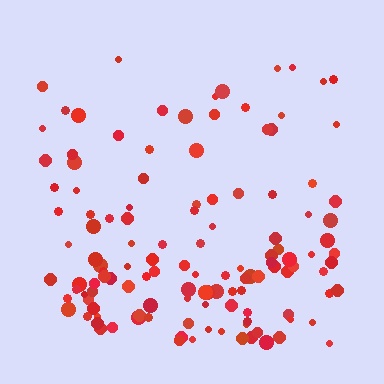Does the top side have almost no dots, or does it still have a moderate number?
Still a moderate number, just noticeably fewer than the bottom.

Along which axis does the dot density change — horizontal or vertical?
Vertical.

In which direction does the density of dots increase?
From top to bottom, with the bottom side densest.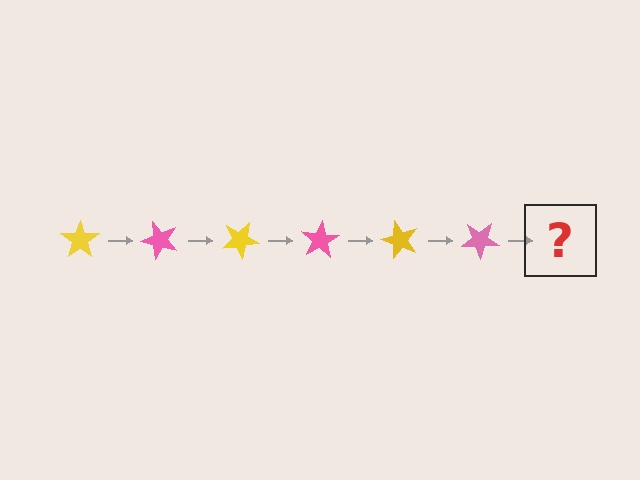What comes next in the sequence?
The next element should be a yellow star, rotated 300 degrees from the start.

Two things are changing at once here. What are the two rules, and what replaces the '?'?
The two rules are that it rotates 50 degrees each step and the color cycles through yellow and pink. The '?' should be a yellow star, rotated 300 degrees from the start.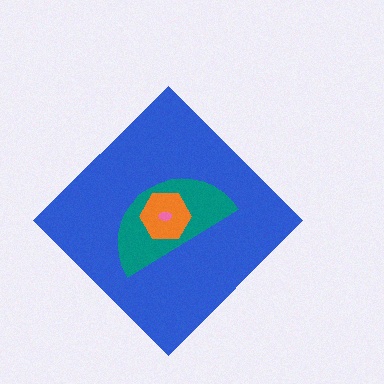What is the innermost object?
The pink ellipse.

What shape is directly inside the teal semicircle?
The orange hexagon.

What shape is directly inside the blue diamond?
The teal semicircle.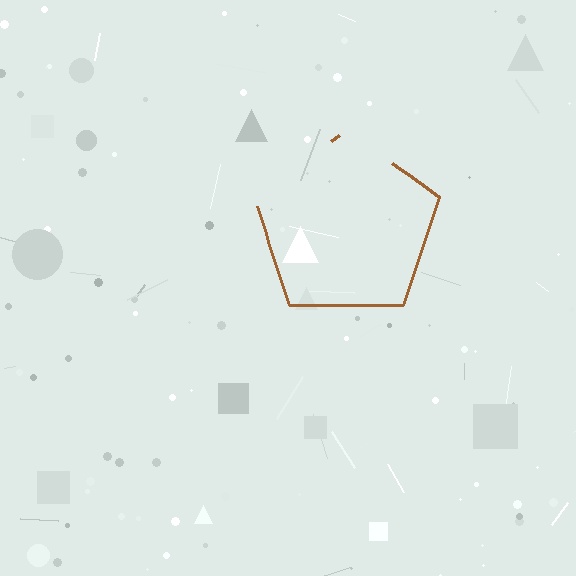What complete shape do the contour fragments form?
The contour fragments form a pentagon.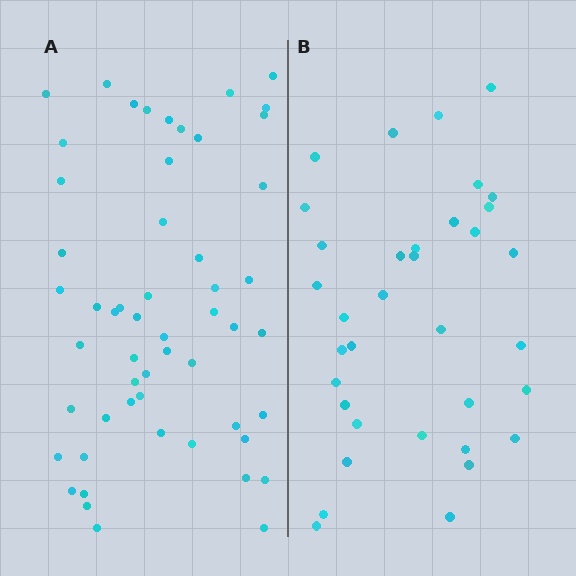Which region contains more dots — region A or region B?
Region A (the left region) has more dots.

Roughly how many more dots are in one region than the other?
Region A has approximately 20 more dots than region B.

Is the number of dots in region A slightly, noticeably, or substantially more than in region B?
Region A has substantially more. The ratio is roughly 1.5 to 1.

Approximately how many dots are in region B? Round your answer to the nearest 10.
About 40 dots. (The exact count is 35, which rounds to 40.)